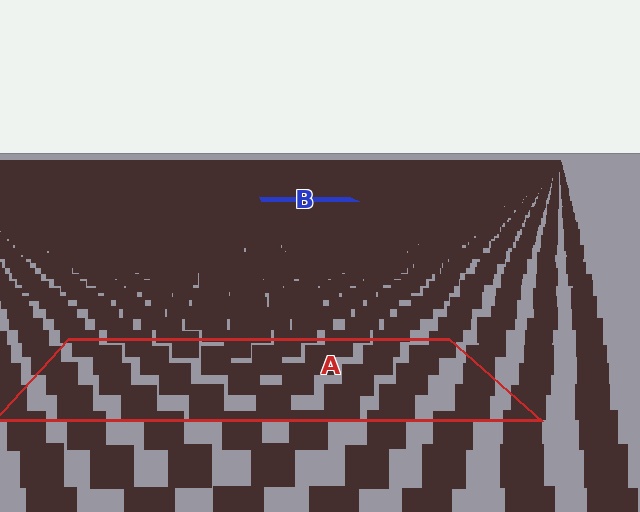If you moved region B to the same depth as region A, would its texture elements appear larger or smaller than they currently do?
They would appear larger. At a closer depth, the same texture elements are projected at a bigger on-screen size.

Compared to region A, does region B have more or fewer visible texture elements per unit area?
Region B has more texture elements per unit area — they are packed more densely because it is farther away.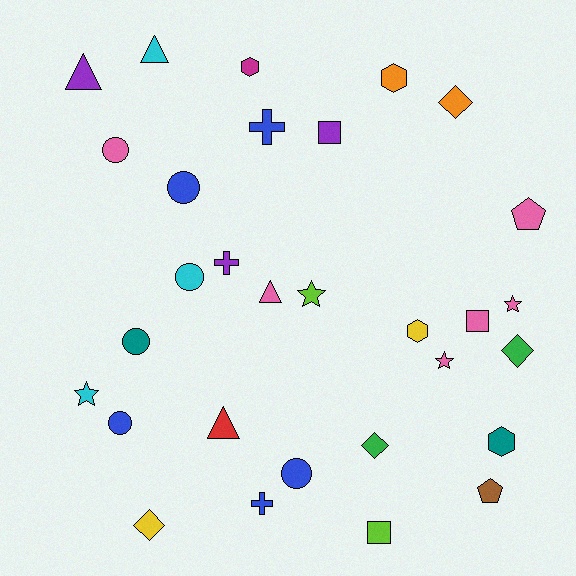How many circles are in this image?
There are 6 circles.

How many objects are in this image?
There are 30 objects.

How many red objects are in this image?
There is 1 red object.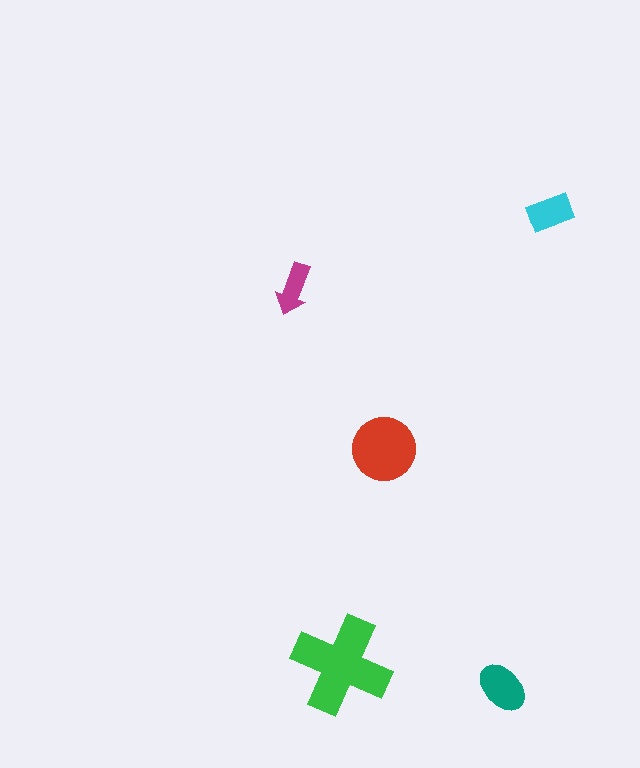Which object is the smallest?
The magenta arrow.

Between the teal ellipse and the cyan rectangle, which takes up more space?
The teal ellipse.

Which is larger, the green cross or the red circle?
The green cross.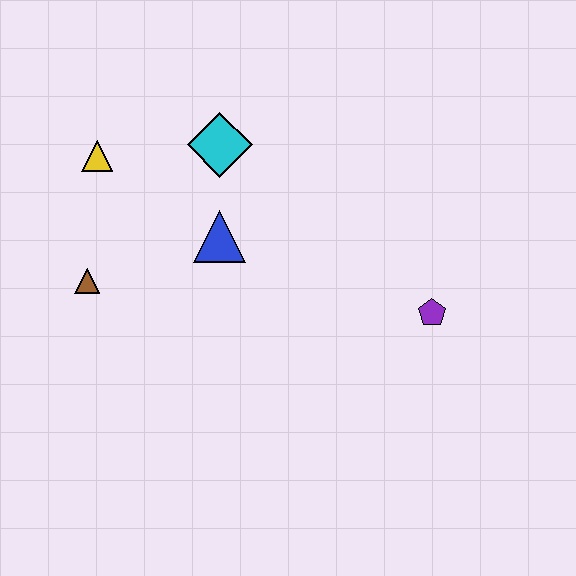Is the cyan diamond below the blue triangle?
No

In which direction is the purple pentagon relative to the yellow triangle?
The purple pentagon is to the right of the yellow triangle.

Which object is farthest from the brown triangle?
The purple pentagon is farthest from the brown triangle.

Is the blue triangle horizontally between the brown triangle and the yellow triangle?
No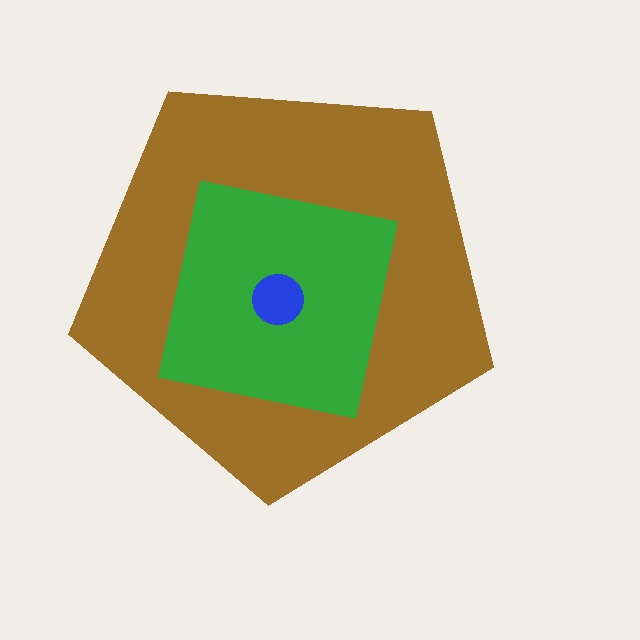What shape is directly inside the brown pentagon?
The green square.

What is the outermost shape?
The brown pentagon.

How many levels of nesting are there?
3.